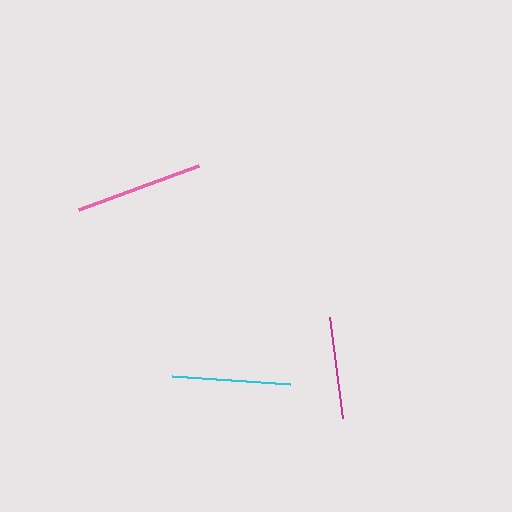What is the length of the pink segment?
The pink segment is approximately 128 pixels long.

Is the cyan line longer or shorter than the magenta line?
The cyan line is longer than the magenta line.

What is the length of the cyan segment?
The cyan segment is approximately 119 pixels long.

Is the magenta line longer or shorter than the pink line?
The pink line is longer than the magenta line.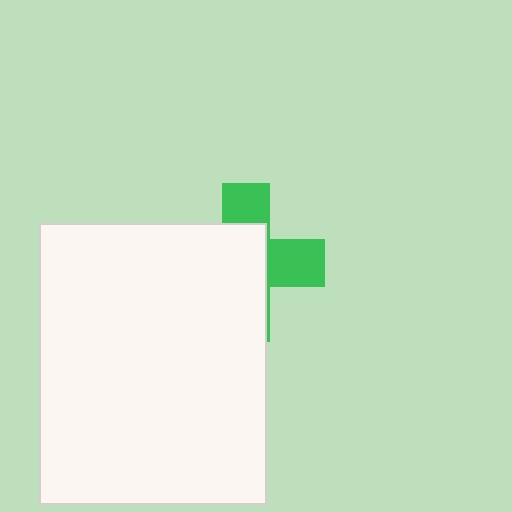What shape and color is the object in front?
The object in front is a white rectangle.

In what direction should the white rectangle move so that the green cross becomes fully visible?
The white rectangle should move left. That is the shortest direction to clear the overlap and leave the green cross fully visible.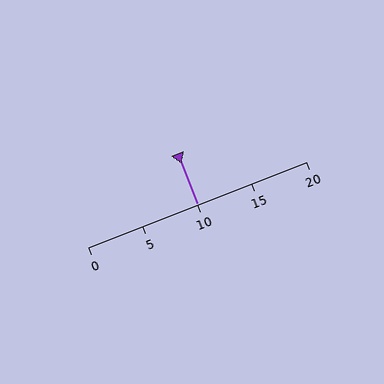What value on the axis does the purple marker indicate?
The marker indicates approximately 10.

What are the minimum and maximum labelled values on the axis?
The axis runs from 0 to 20.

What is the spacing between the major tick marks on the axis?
The major ticks are spaced 5 apart.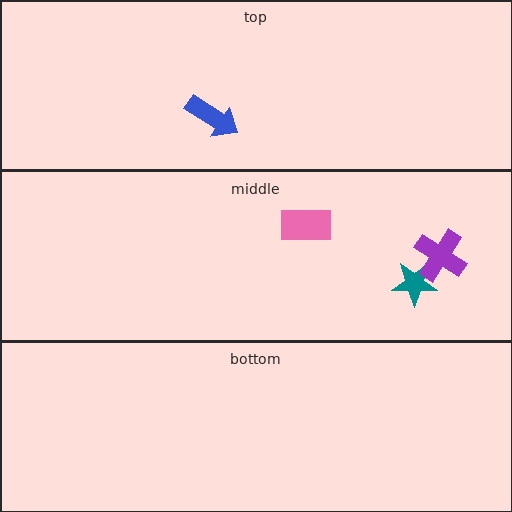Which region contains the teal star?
The middle region.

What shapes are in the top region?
The blue arrow.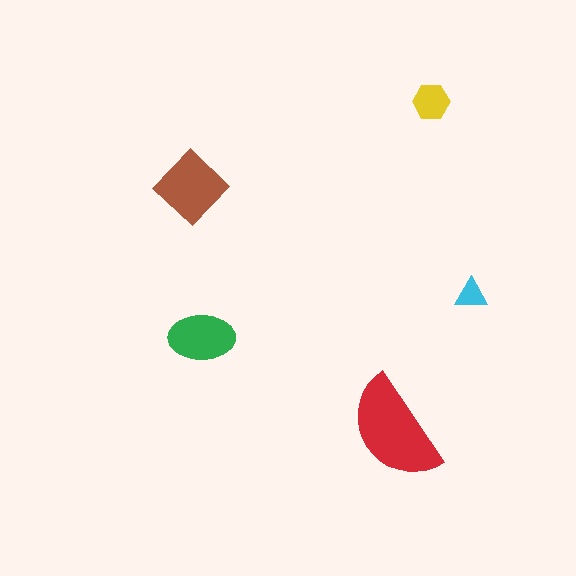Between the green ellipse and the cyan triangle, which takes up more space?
The green ellipse.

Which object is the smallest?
The cyan triangle.